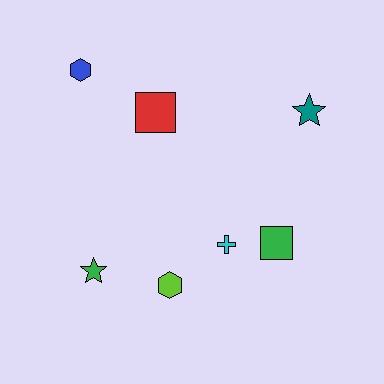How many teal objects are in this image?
There is 1 teal object.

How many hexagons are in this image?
There are 2 hexagons.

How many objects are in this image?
There are 7 objects.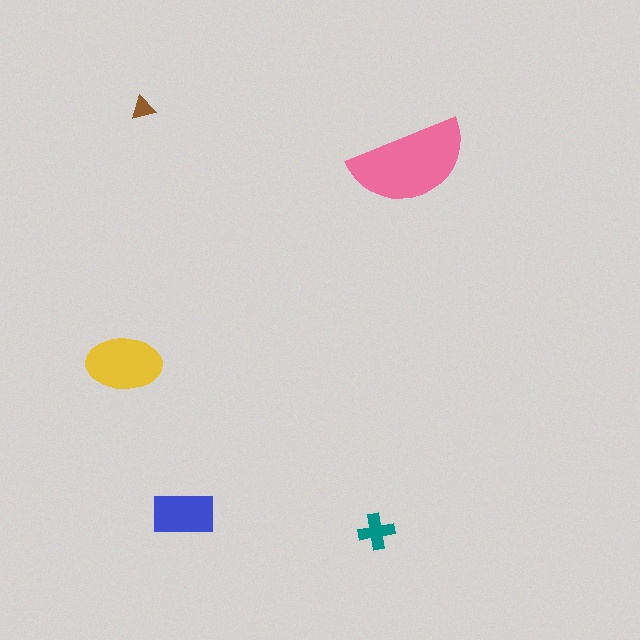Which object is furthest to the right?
The pink semicircle is rightmost.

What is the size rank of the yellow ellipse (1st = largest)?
2nd.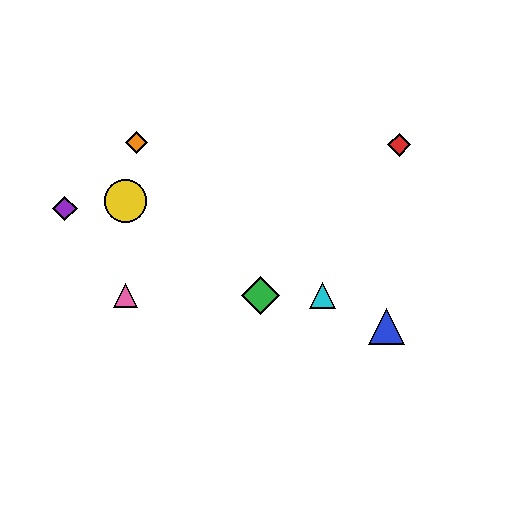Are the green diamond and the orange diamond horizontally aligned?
No, the green diamond is at y≈296 and the orange diamond is at y≈143.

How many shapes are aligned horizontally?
3 shapes (the green diamond, the cyan triangle, the pink triangle) are aligned horizontally.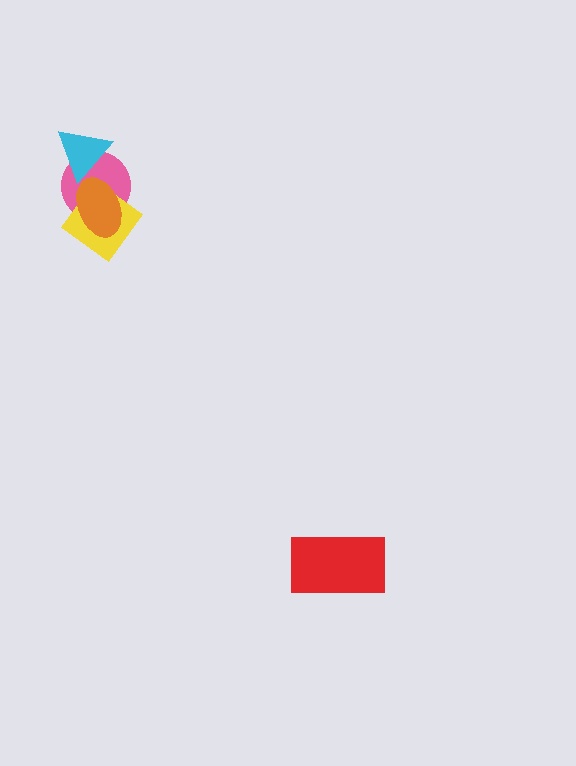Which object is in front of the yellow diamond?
The orange ellipse is in front of the yellow diamond.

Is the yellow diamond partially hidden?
Yes, it is partially covered by another shape.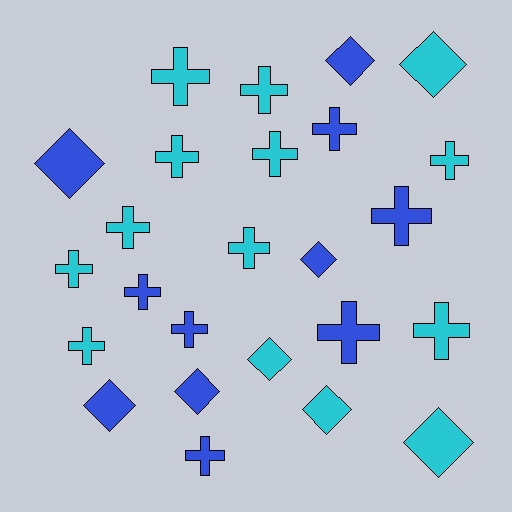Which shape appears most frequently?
Cross, with 16 objects.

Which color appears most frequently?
Cyan, with 14 objects.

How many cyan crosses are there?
There are 10 cyan crosses.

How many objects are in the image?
There are 25 objects.